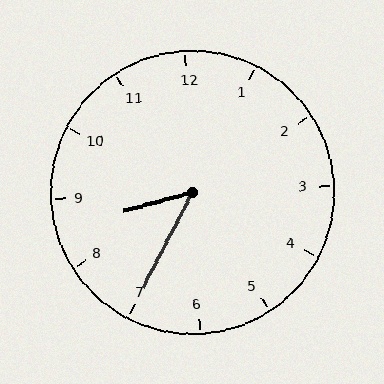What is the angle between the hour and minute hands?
Approximately 48 degrees.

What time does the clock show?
8:35.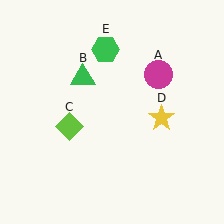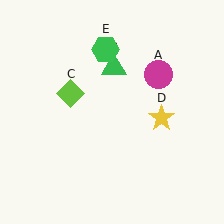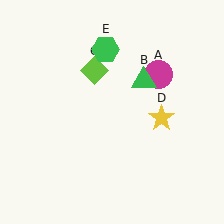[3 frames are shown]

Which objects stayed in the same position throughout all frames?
Magenta circle (object A) and yellow star (object D) and green hexagon (object E) remained stationary.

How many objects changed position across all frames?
2 objects changed position: green triangle (object B), lime diamond (object C).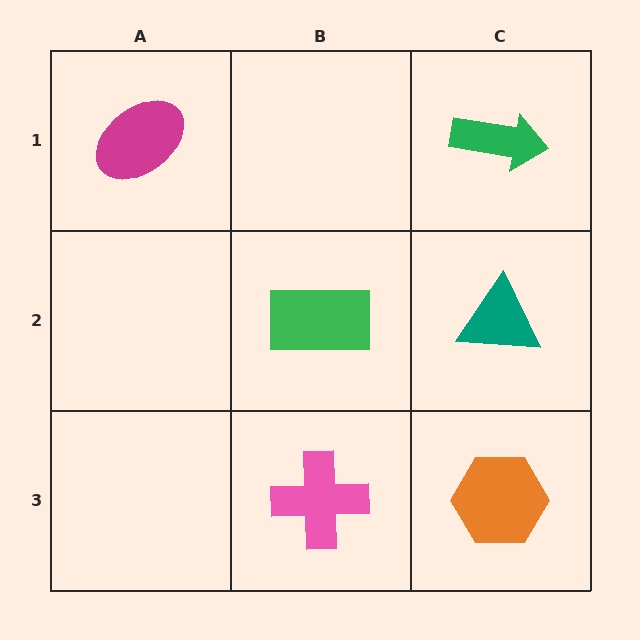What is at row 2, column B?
A green rectangle.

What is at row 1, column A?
A magenta ellipse.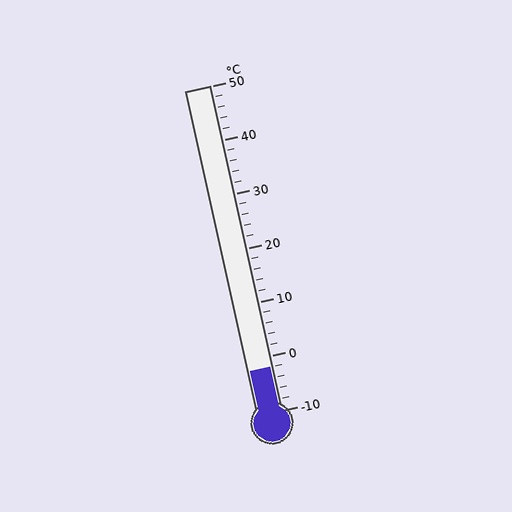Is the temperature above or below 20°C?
The temperature is below 20°C.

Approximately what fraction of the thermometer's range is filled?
The thermometer is filled to approximately 15% of its range.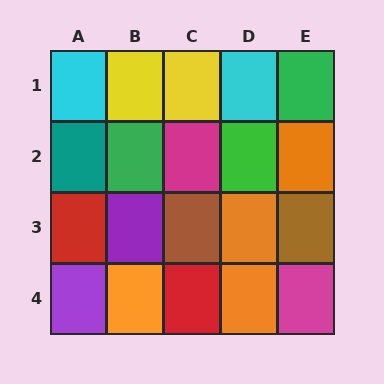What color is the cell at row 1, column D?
Cyan.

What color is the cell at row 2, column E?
Orange.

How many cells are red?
2 cells are red.